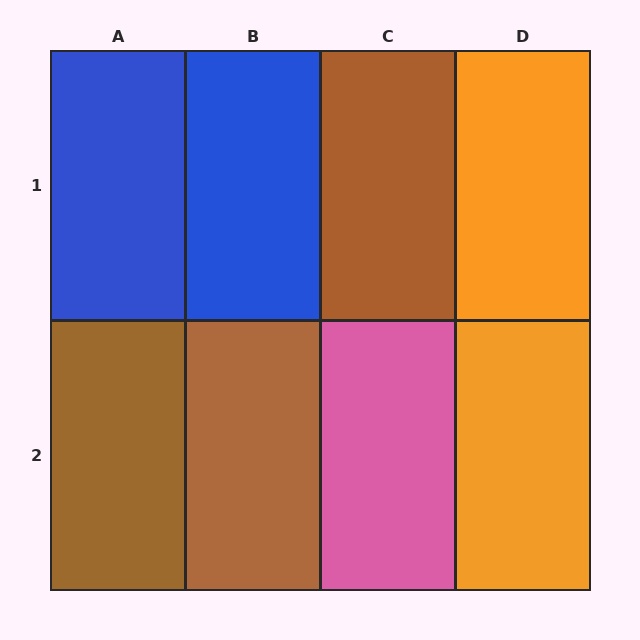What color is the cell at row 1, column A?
Blue.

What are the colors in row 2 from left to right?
Brown, brown, pink, orange.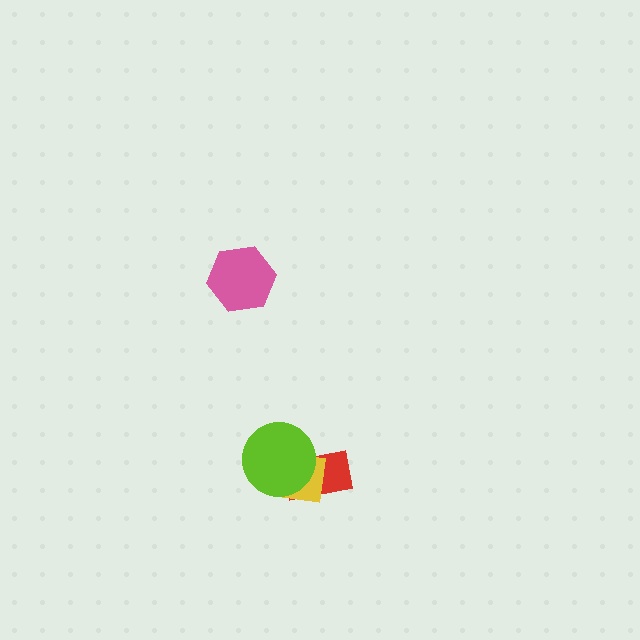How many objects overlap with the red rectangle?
2 objects overlap with the red rectangle.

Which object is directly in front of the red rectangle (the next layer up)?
The yellow square is directly in front of the red rectangle.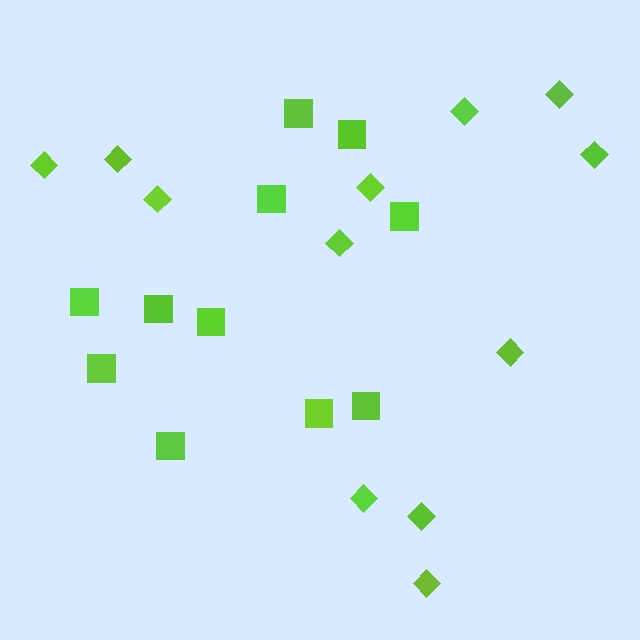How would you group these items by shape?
There are 2 groups: one group of squares (11) and one group of diamonds (12).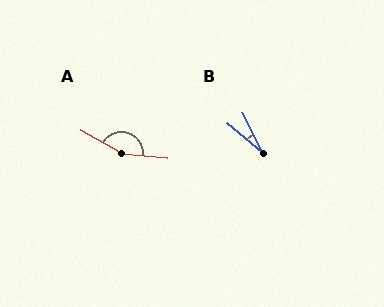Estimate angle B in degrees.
Approximately 23 degrees.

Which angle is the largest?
A, at approximately 155 degrees.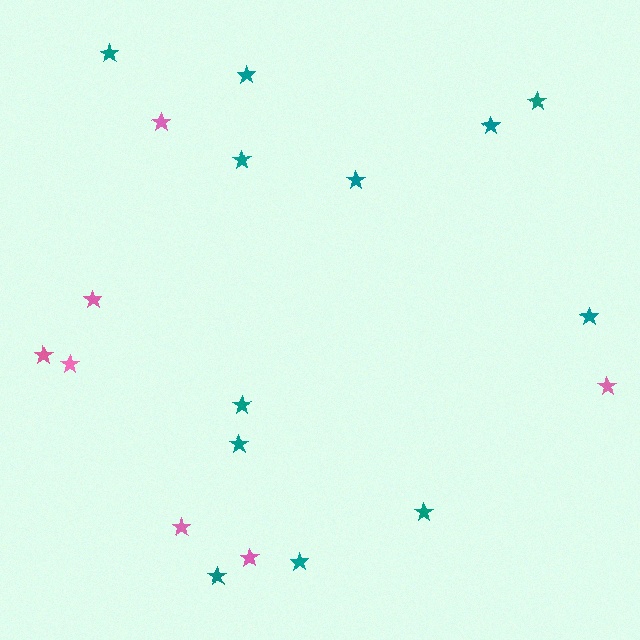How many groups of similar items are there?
There are 2 groups: one group of pink stars (7) and one group of teal stars (12).